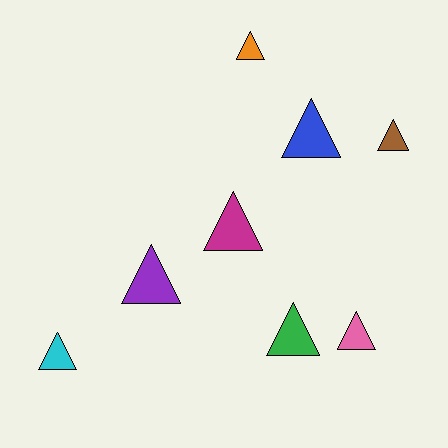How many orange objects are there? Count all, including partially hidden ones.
There is 1 orange object.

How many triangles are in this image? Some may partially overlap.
There are 8 triangles.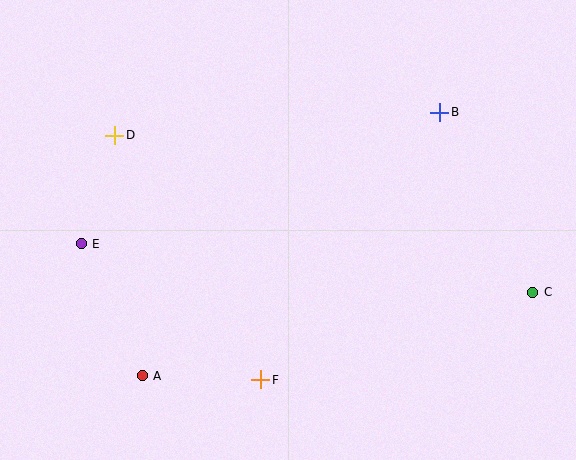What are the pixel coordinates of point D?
Point D is at (115, 135).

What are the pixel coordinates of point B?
Point B is at (440, 112).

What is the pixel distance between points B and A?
The distance between B and A is 398 pixels.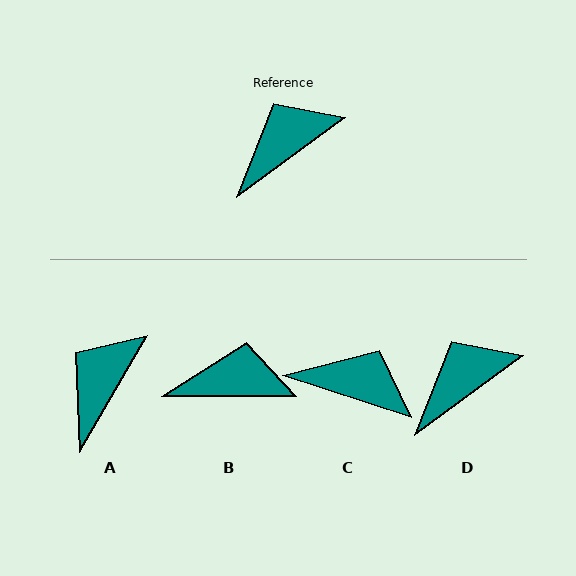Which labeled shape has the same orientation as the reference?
D.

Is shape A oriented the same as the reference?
No, it is off by about 24 degrees.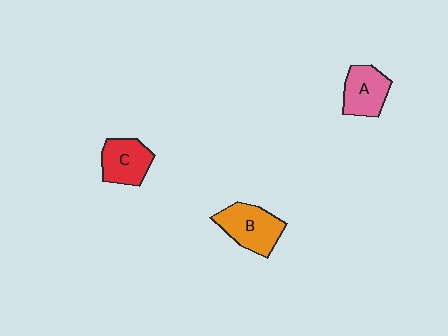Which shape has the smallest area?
Shape A (pink).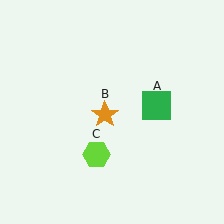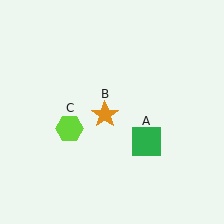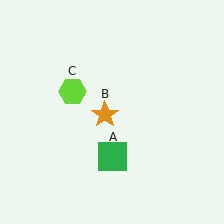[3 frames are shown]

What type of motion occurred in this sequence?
The green square (object A), lime hexagon (object C) rotated clockwise around the center of the scene.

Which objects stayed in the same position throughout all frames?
Orange star (object B) remained stationary.